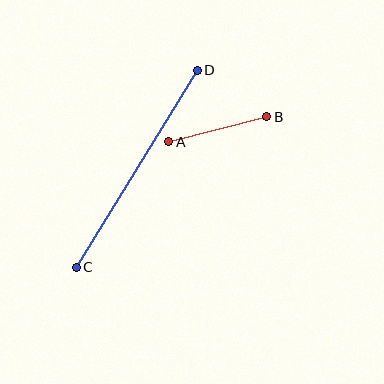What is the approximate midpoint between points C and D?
The midpoint is at approximately (137, 169) pixels.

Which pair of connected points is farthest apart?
Points C and D are farthest apart.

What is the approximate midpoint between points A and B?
The midpoint is at approximately (218, 129) pixels.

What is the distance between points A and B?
The distance is approximately 101 pixels.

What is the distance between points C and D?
The distance is approximately 231 pixels.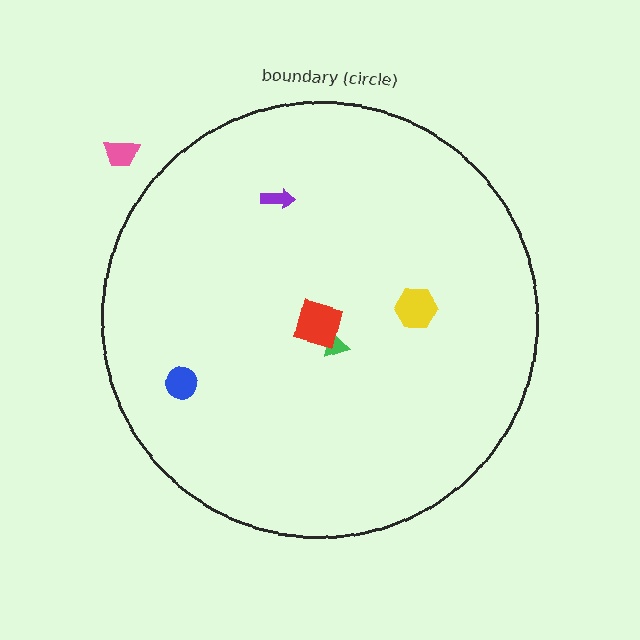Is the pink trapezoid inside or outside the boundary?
Outside.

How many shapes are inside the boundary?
5 inside, 1 outside.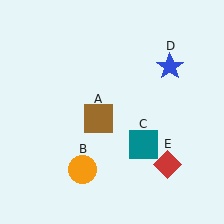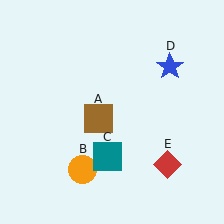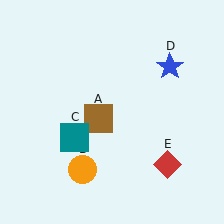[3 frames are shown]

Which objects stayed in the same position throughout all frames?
Brown square (object A) and orange circle (object B) and blue star (object D) and red diamond (object E) remained stationary.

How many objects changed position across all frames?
1 object changed position: teal square (object C).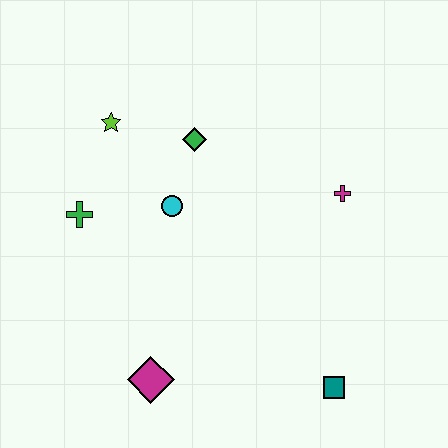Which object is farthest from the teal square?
The lime star is farthest from the teal square.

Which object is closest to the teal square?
The magenta diamond is closest to the teal square.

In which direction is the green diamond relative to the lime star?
The green diamond is to the right of the lime star.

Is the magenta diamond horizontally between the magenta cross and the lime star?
Yes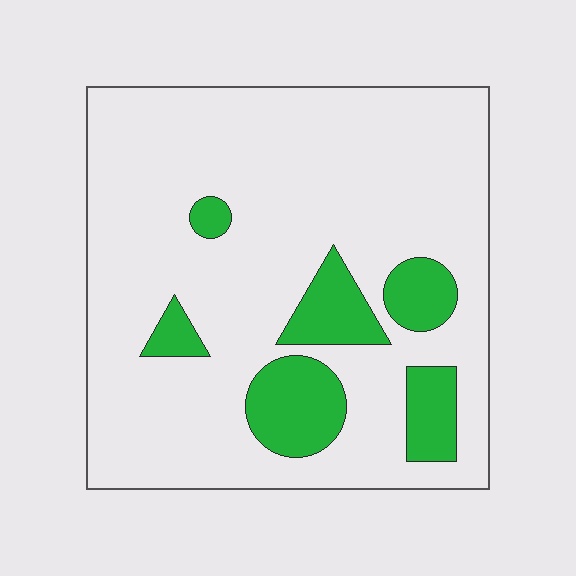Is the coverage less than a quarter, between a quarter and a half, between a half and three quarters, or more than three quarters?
Less than a quarter.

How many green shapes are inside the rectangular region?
6.